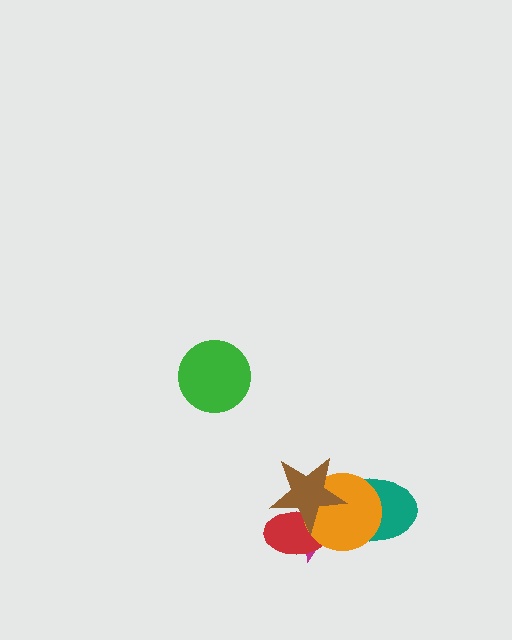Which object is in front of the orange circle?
The brown star is in front of the orange circle.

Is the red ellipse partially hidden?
Yes, it is partially covered by another shape.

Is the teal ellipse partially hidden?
Yes, it is partially covered by another shape.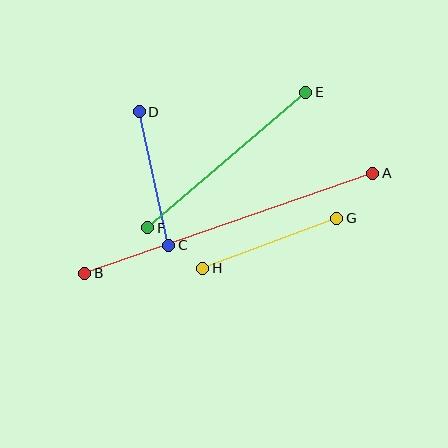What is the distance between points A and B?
The distance is approximately 305 pixels.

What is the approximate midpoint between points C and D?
The midpoint is at approximately (154, 179) pixels.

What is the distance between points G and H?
The distance is approximately 143 pixels.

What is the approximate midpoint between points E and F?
The midpoint is at approximately (227, 160) pixels.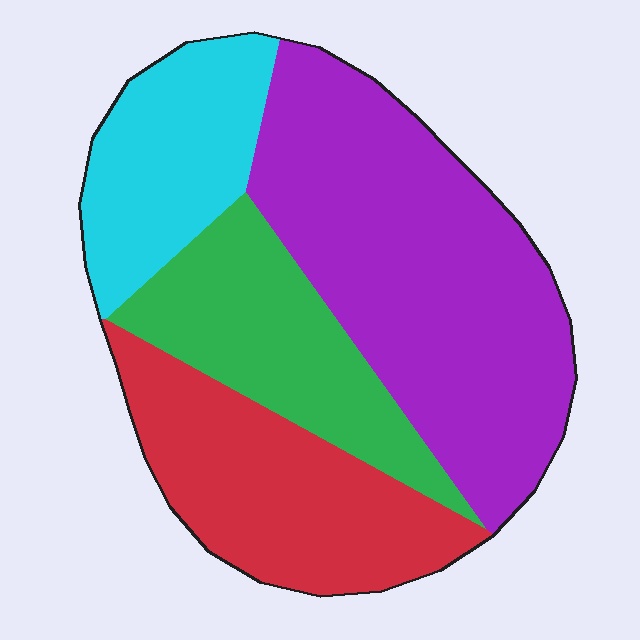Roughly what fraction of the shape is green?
Green covers 19% of the shape.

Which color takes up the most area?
Purple, at roughly 40%.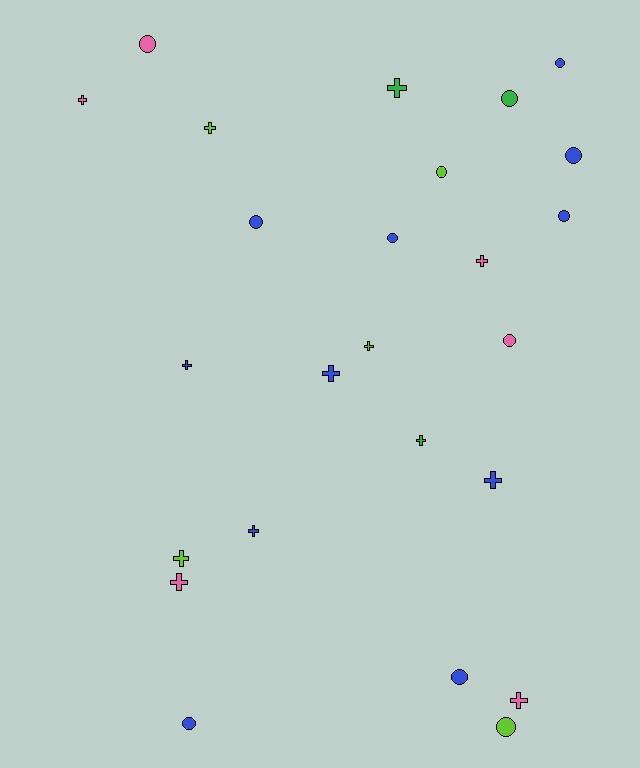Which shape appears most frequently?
Cross, with 13 objects.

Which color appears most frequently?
Blue, with 11 objects.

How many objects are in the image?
There are 25 objects.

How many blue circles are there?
There are 7 blue circles.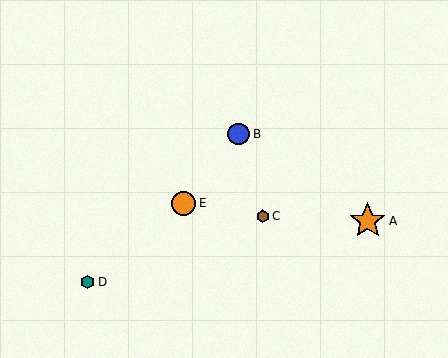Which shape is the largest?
The orange star (labeled A) is the largest.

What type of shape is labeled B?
Shape B is a blue circle.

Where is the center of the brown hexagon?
The center of the brown hexagon is at (263, 216).